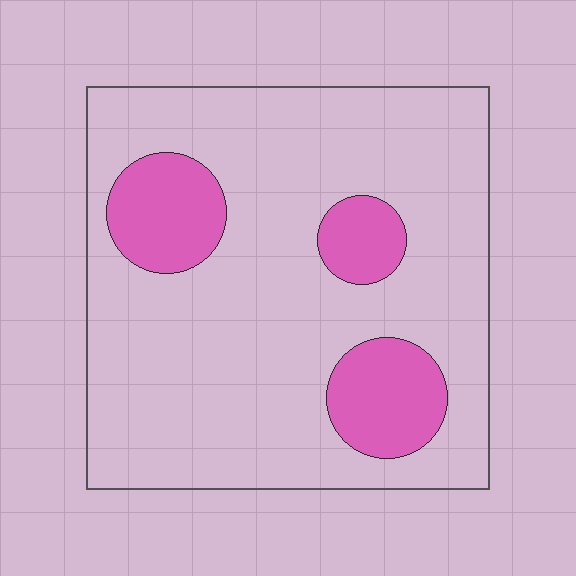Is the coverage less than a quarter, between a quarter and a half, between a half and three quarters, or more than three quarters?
Less than a quarter.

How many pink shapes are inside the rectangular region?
3.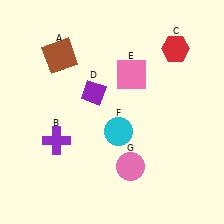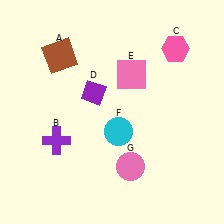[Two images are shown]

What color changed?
The hexagon (C) changed from red in Image 1 to pink in Image 2.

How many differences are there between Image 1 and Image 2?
There is 1 difference between the two images.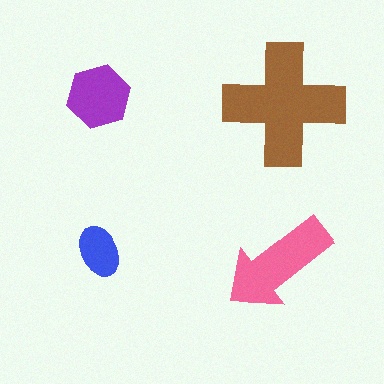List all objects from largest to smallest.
The brown cross, the pink arrow, the purple hexagon, the blue ellipse.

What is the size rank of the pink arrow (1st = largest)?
2nd.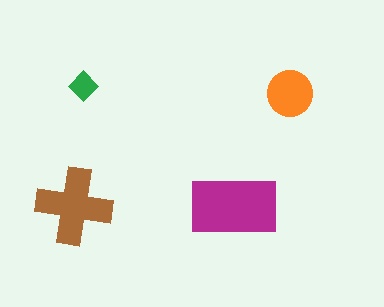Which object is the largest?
The magenta rectangle.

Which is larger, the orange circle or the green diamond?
The orange circle.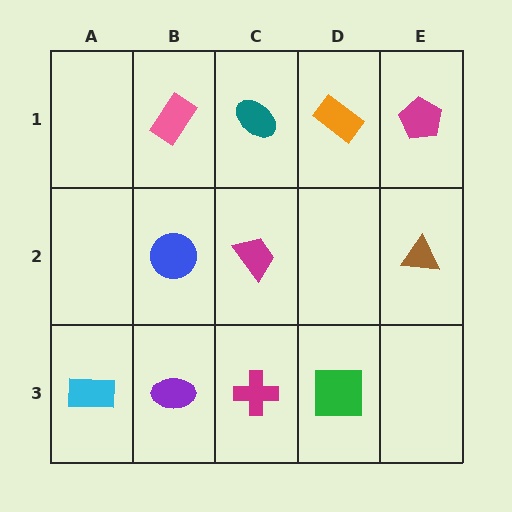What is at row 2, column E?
A brown triangle.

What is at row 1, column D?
An orange rectangle.